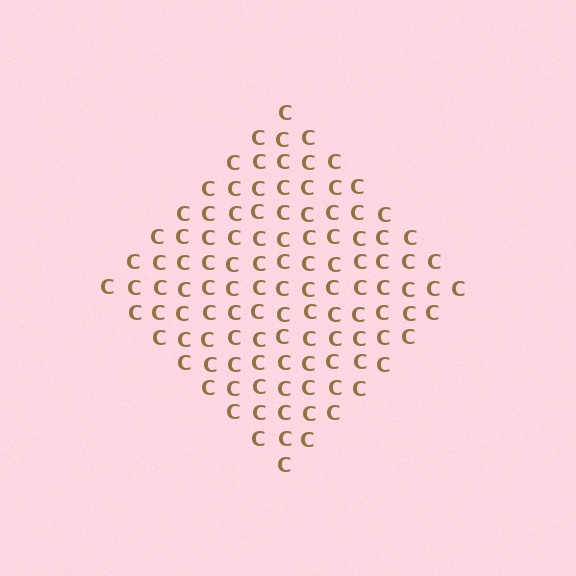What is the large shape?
The large shape is a diamond.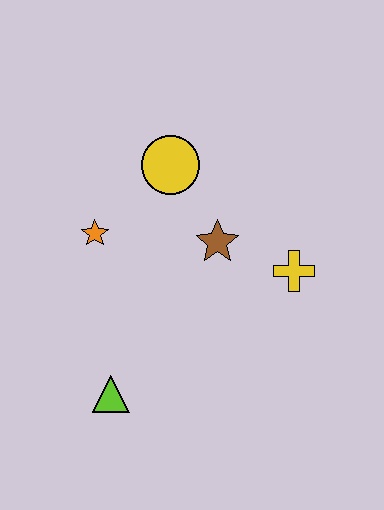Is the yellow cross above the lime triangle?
Yes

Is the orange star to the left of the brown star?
Yes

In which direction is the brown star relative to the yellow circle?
The brown star is below the yellow circle.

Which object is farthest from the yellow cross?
The lime triangle is farthest from the yellow cross.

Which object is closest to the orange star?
The yellow circle is closest to the orange star.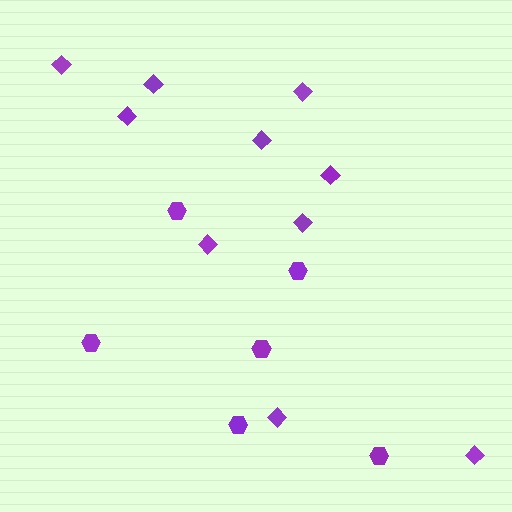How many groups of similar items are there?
There are 2 groups: one group of diamonds (10) and one group of hexagons (6).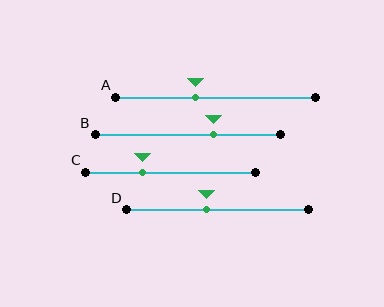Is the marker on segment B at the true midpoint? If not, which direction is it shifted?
No, the marker on segment B is shifted to the right by about 14% of the segment length.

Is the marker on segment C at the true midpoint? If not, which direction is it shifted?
No, the marker on segment C is shifted to the left by about 16% of the segment length.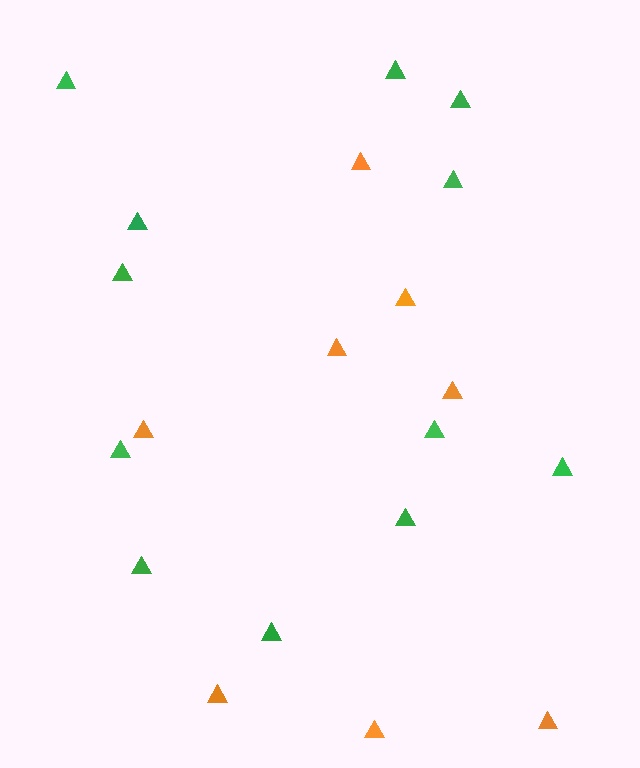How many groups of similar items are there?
There are 2 groups: one group of green triangles (12) and one group of orange triangles (8).